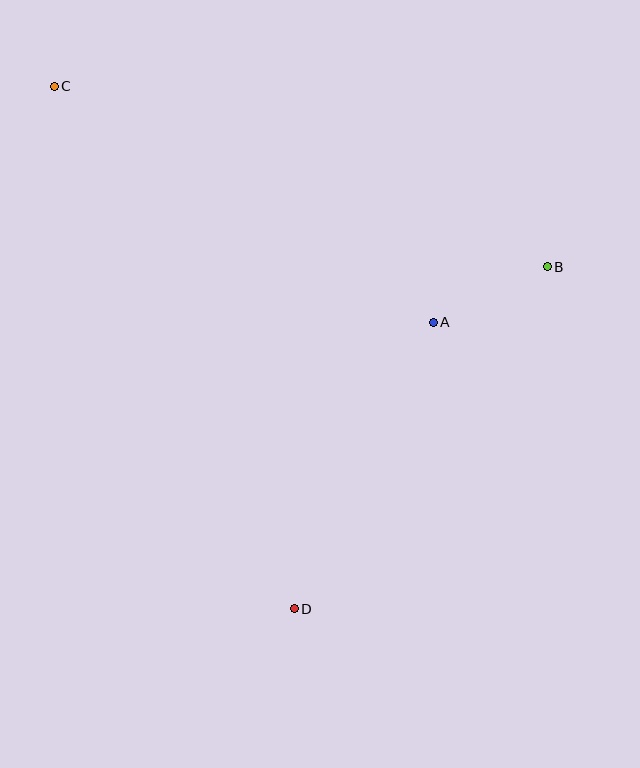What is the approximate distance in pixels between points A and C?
The distance between A and C is approximately 447 pixels.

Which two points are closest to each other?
Points A and B are closest to each other.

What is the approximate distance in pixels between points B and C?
The distance between B and C is approximately 525 pixels.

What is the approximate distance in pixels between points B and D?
The distance between B and D is approximately 425 pixels.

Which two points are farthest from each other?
Points C and D are farthest from each other.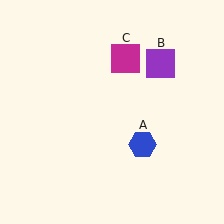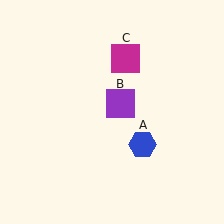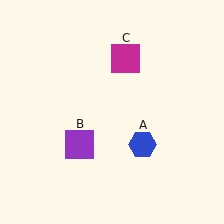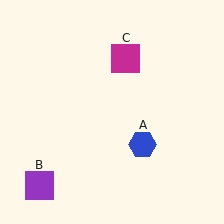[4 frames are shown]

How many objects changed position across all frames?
1 object changed position: purple square (object B).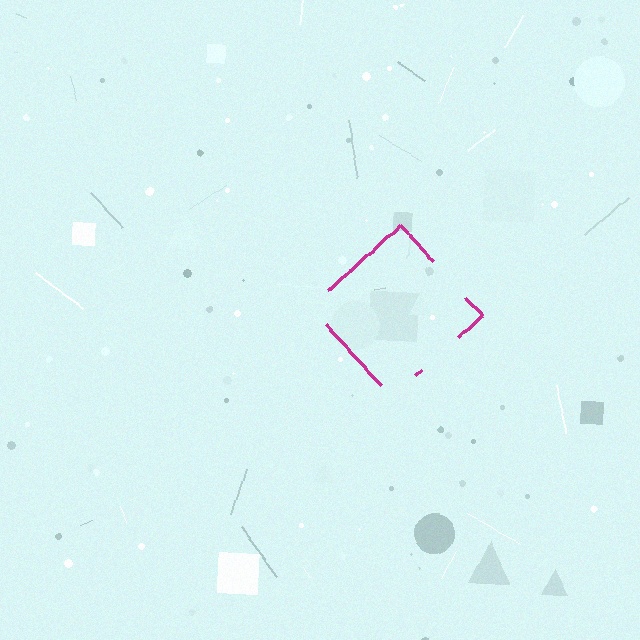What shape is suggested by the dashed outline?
The dashed outline suggests a diamond.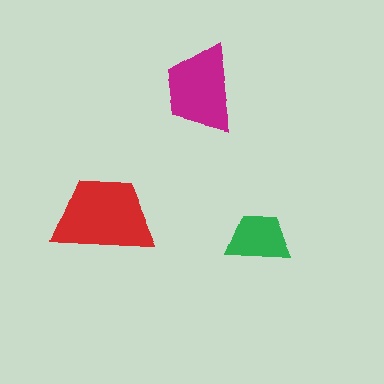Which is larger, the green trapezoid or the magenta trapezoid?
The magenta one.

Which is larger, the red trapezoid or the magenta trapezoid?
The red one.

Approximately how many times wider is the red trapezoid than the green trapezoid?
About 1.5 times wider.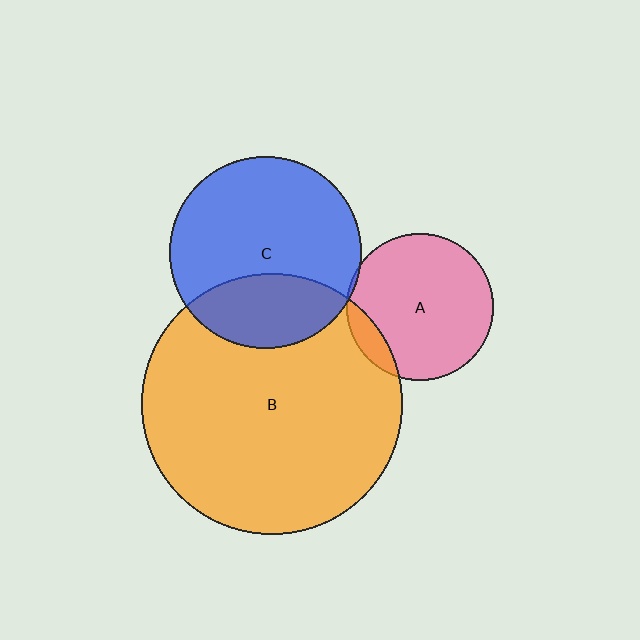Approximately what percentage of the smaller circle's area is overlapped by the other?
Approximately 30%.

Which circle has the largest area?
Circle B (orange).